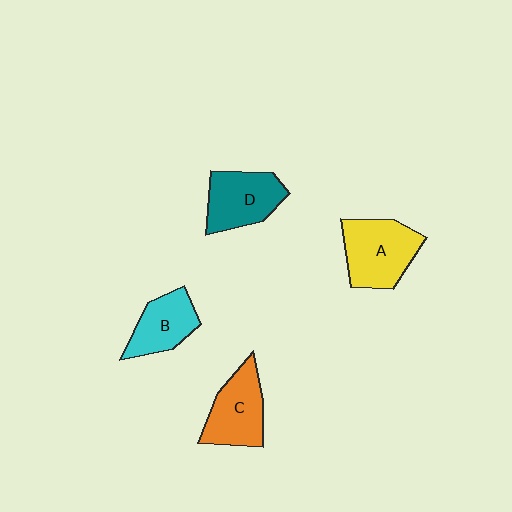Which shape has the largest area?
Shape A (yellow).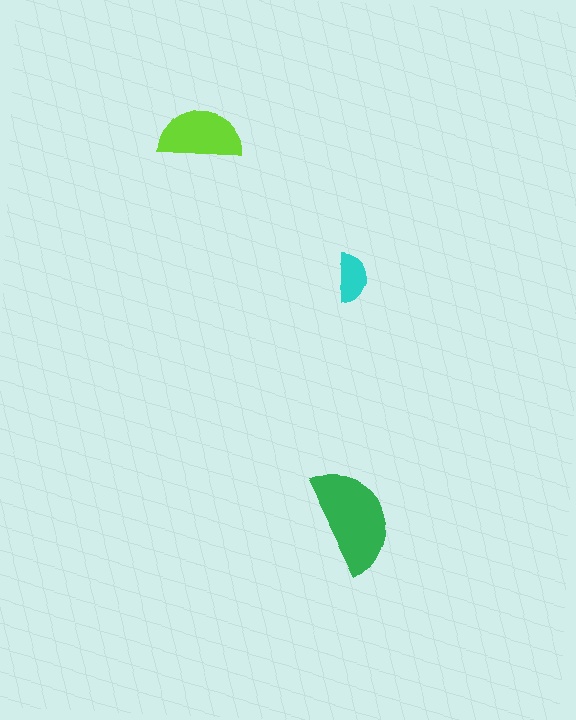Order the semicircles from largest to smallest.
the green one, the lime one, the cyan one.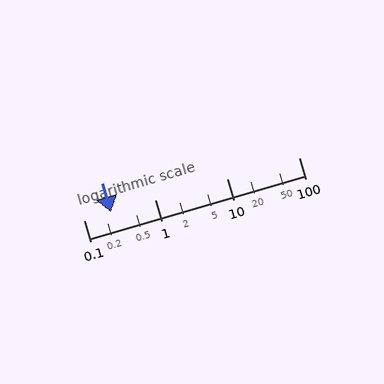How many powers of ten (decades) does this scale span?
The scale spans 3 decades, from 0.1 to 100.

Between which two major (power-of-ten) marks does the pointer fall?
The pointer is between 0.1 and 1.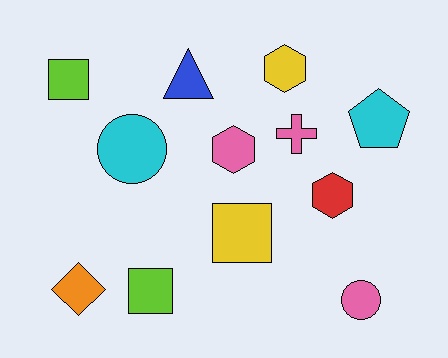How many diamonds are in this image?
There is 1 diamond.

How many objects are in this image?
There are 12 objects.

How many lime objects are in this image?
There are 2 lime objects.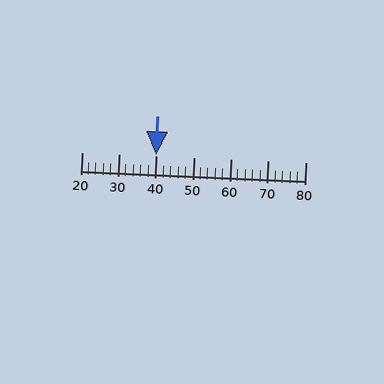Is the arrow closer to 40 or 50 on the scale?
The arrow is closer to 40.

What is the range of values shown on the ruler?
The ruler shows values from 20 to 80.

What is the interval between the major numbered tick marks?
The major tick marks are spaced 10 units apart.